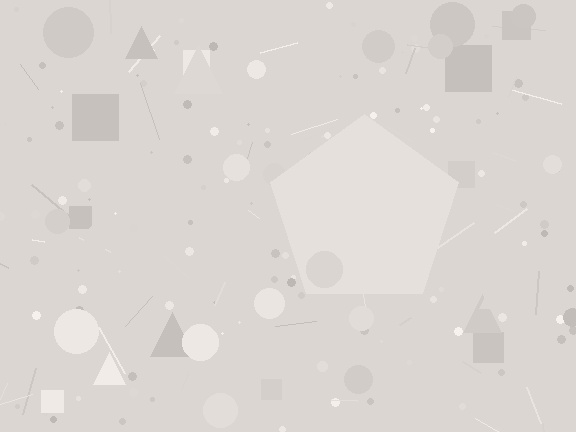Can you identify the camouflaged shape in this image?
The camouflaged shape is a pentagon.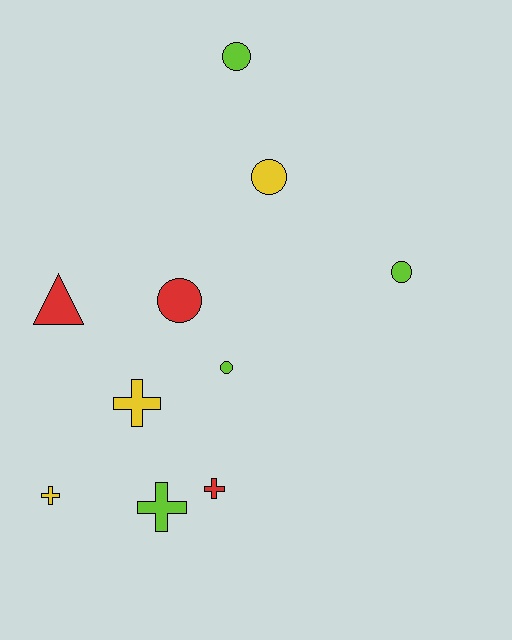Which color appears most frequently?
Lime, with 4 objects.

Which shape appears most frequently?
Circle, with 5 objects.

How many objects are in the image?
There are 10 objects.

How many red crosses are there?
There is 1 red cross.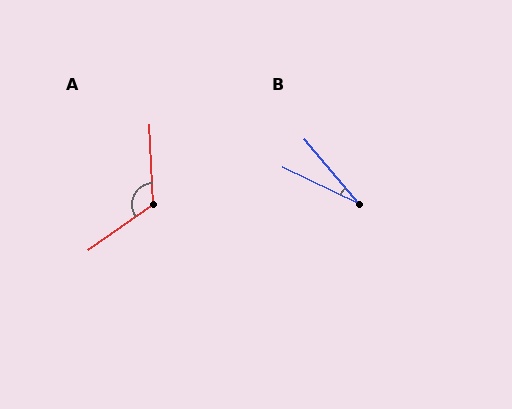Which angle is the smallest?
B, at approximately 24 degrees.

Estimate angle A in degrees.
Approximately 123 degrees.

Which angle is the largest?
A, at approximately 123 degrees.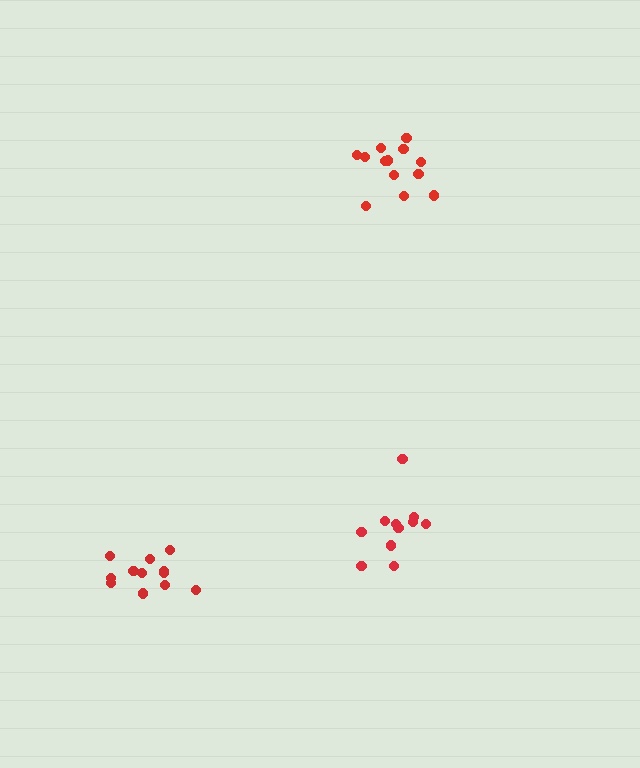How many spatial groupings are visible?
There are 3 spatial groupings.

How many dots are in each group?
Group 1: 11 dots, Group 2: 13 dots, Group 3: 12 dots (36 total).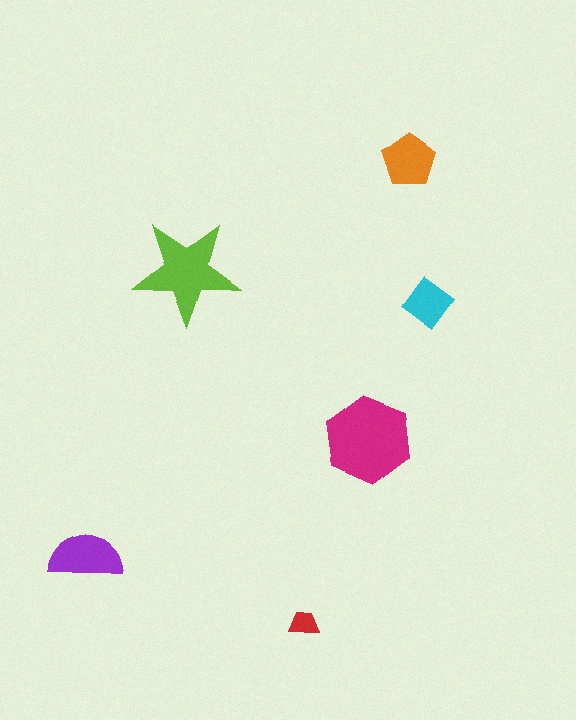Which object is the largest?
The magenta hexagon.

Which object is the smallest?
The red trapezoid.